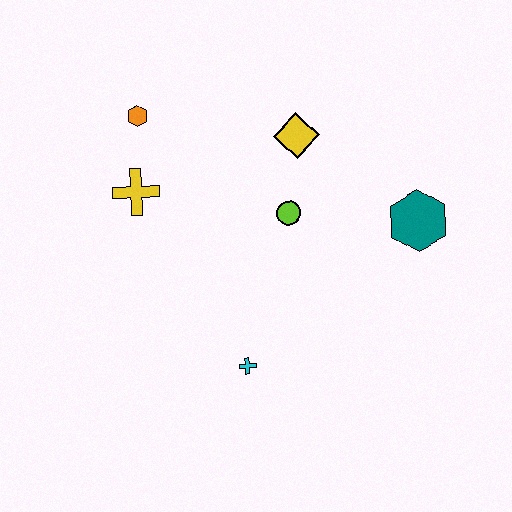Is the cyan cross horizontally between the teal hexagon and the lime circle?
No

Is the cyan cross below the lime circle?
Yes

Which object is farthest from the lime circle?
The orange hexagon is farthest from the lime circle.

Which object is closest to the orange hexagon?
The yellow cross is closest to the orange hexagon.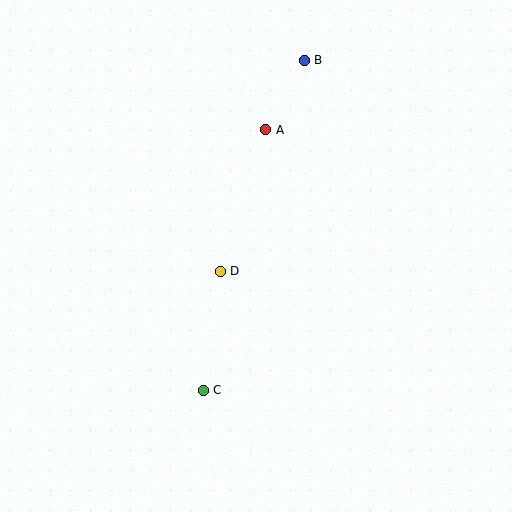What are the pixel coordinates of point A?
Point A is at (265, 130).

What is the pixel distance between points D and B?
The distance between D and B is 227 pixels.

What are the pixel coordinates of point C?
Point C is at (203, 390).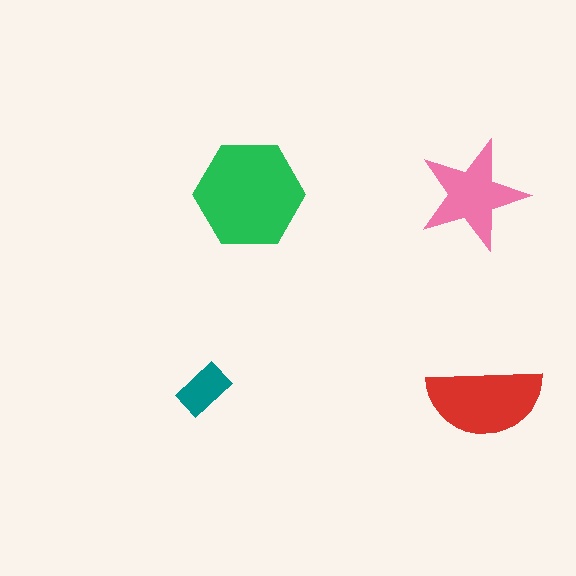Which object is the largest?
The green hexagon.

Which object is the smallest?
The teal rectangle.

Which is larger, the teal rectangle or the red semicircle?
The red semicircle.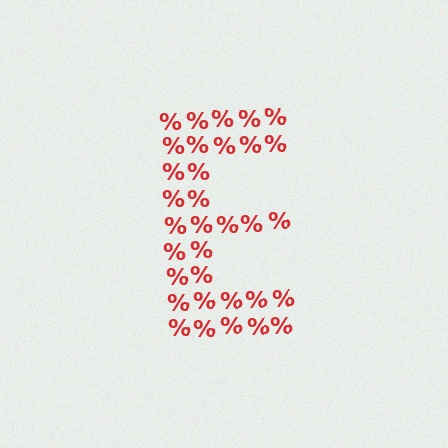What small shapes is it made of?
It is made of small percent signs.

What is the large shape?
The large shape is the letter E.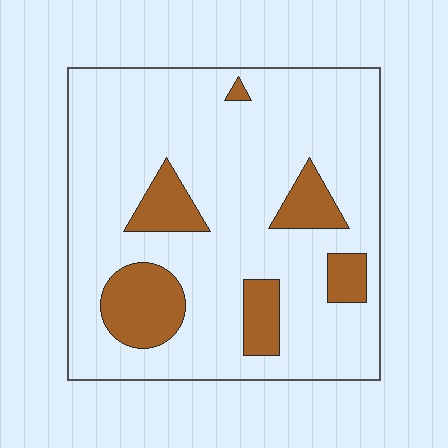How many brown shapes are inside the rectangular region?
6.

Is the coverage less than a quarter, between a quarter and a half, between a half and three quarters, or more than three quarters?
Less than a quarter.